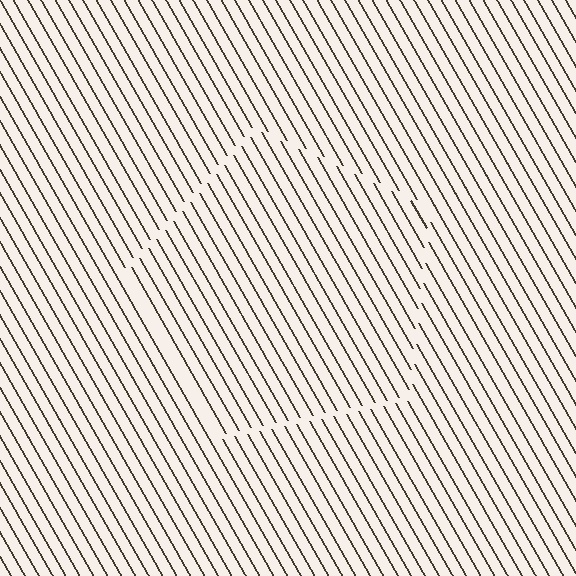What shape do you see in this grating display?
An illusory pentagon. The interior of the shape contains the same grating, shifted by half a period — the contour is defined by the phase discontinuity where line-ends from the inner and outer gratings abut.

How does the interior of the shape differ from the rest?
The interior of the shape contains the same grating, shifted by half a period — the contour is defined by the phase discontinuity where line-ends from the inner and outer gratings abut.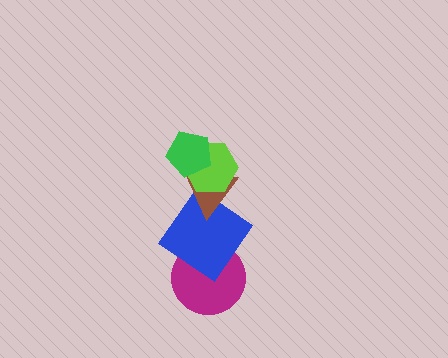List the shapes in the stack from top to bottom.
From top to bottom: the green pentagon, the lime hexagon, the brown triangle, the blue diamond, the magenta circle.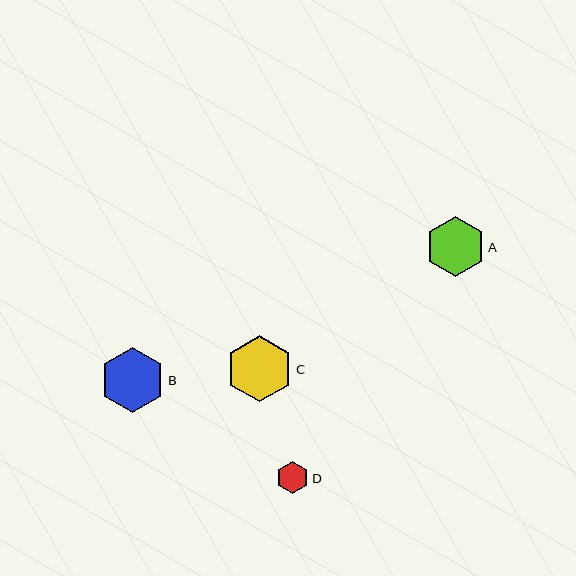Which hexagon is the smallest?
Hexagon D is the smallest with a size of approximately 33 pixels.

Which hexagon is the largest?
Hexagon C is the largest with a size of approximately 66 pixels.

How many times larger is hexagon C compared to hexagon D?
Hexagon C is approximately 2.0 times the size of hexagon D.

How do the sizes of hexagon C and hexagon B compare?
Hexagon C and hexagon B are approximately the same size.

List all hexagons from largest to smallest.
From largest to smallest: C, B, A, D.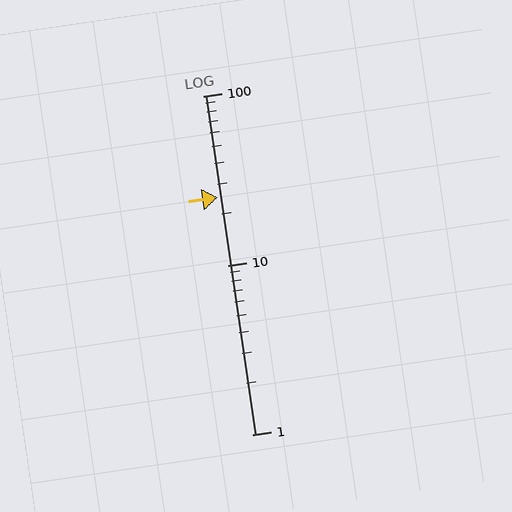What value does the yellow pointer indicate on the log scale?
The pointer indicates approximately 25.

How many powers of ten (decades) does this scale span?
The scale spans 2 decades, from 1 to 100.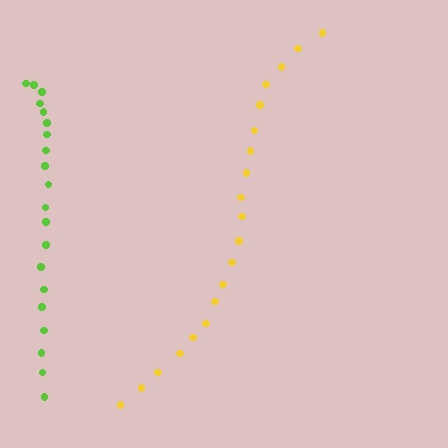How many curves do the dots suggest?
There are 2 distinct paths.